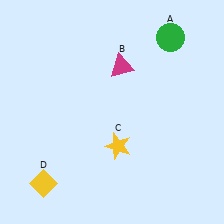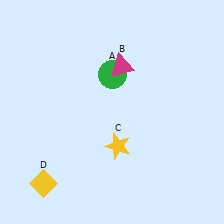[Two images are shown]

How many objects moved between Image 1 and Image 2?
1 object moved between the two images.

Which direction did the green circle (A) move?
The green circle (A) moved left.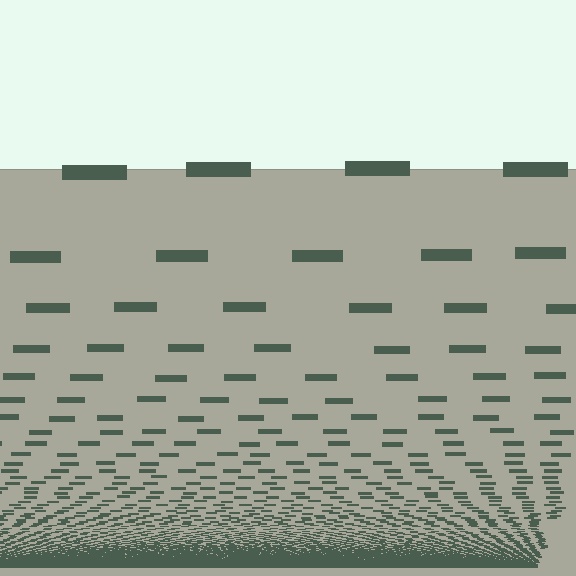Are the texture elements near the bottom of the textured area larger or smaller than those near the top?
Smaller. The gradient is inverted — elements near the bottom are smaller and denser.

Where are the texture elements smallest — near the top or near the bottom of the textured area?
Near the bottom.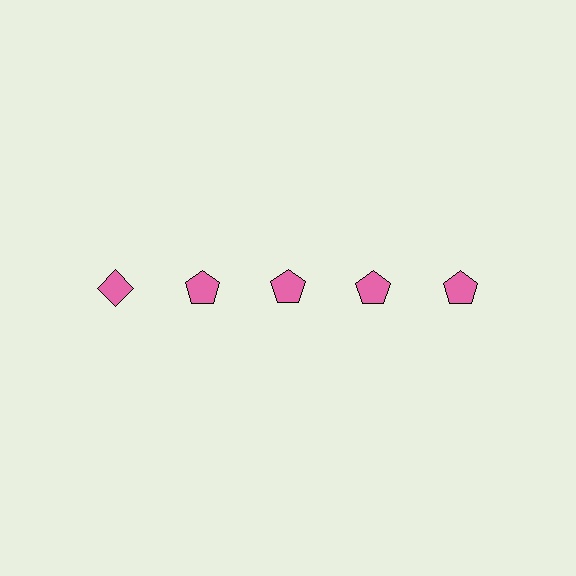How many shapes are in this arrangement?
There are 5 shapes arranged in a grid pattern.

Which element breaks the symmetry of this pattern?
The pink diamond in the top row, leftmost column breaks the symmetry. All other shapes are pink pentagons.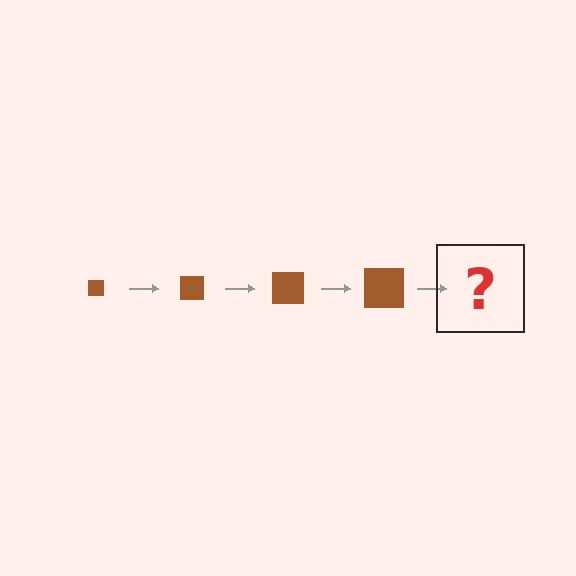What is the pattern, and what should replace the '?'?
The pattern is that the square gets progressively larger each step. The '?' should be a brown square, larger than the previous one.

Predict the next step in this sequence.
The next step is a brown square, larger than the previous one.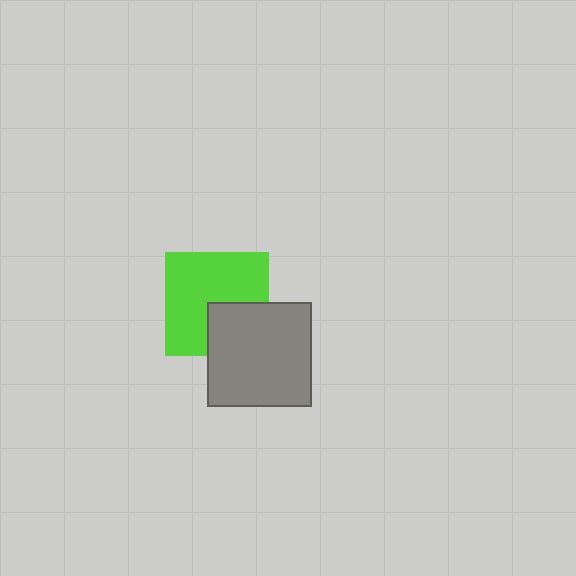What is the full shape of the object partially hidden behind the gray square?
The partially hidden object is a lime square.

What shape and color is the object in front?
The object in front is a gray square.